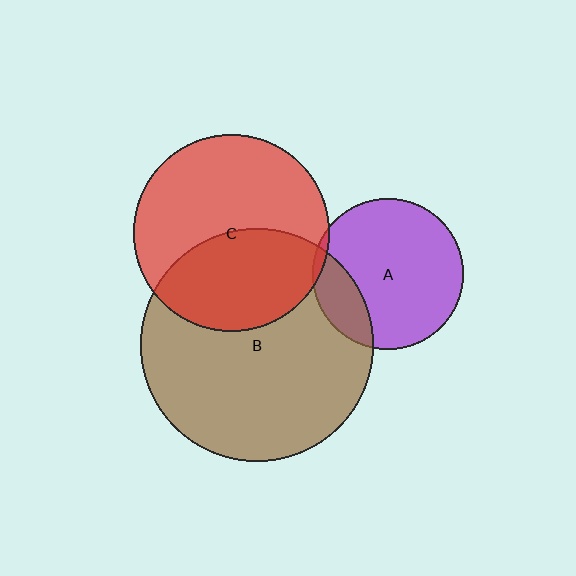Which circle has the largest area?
Circle B (brown).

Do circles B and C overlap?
Yes.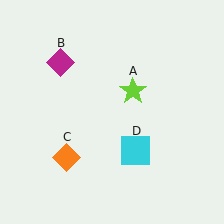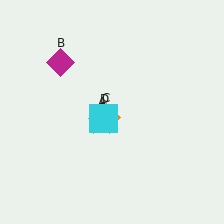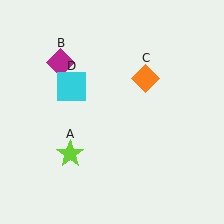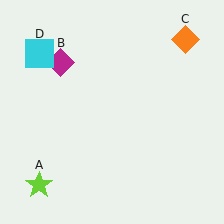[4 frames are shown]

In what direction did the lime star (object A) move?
The lime star (object A) moved down and to the left.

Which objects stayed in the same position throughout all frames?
Magenta diamond (object B) remained stationary.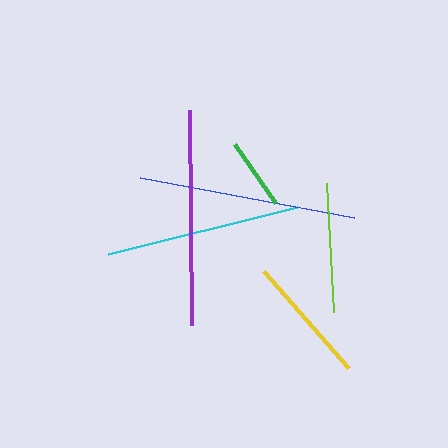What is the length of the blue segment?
The blue segment is approximately 218 pixels long.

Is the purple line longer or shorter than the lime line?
The purple line is longer than the lime line.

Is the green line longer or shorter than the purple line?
The purple line is longer than the green line.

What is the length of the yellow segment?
The yellow segment is approximately 129 pixels long.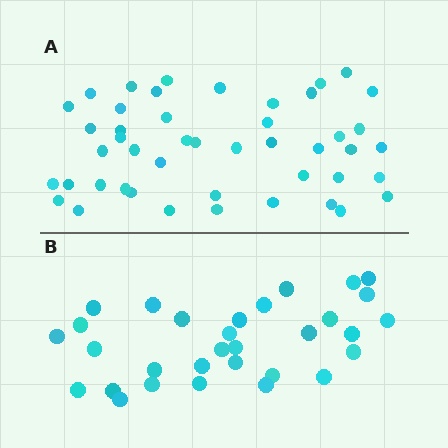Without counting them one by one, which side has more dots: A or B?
Region A (the top region) has more dots.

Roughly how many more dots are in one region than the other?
Region A has approximately 15 more dots than region B.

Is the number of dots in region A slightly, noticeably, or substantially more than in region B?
Region A has substantially more. The ratio is roughly 1.5 to 1.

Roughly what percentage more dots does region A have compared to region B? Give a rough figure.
About 50% more.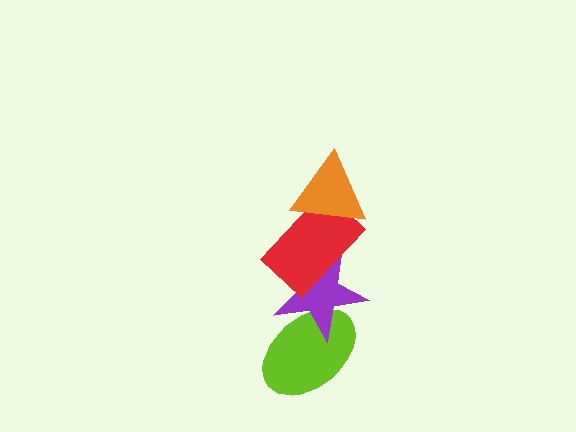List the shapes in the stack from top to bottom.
From top to bottom: the orange triangle, the red rectangle, the purple star, the lime ellipse.